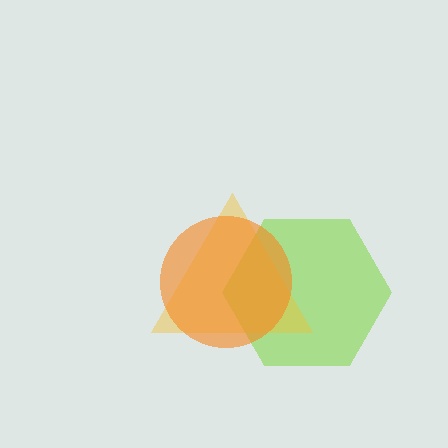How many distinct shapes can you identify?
There are 3 distinct shapes: a lime hexagon, a yellow triangle, an orange circle.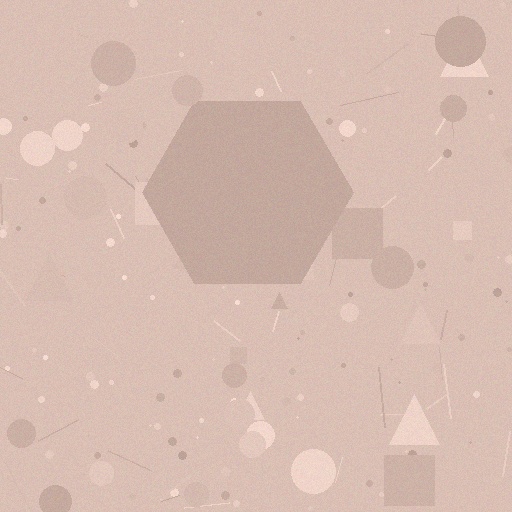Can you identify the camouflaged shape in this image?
The camouflaged shape is a hexagon.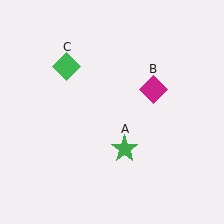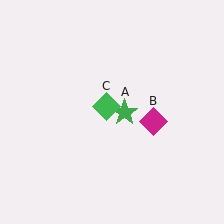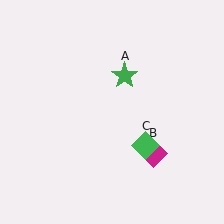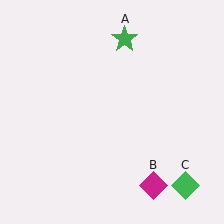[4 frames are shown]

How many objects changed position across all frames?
3 objects changed position: green star (object A), magenta diamond (object B), green diamond (object C).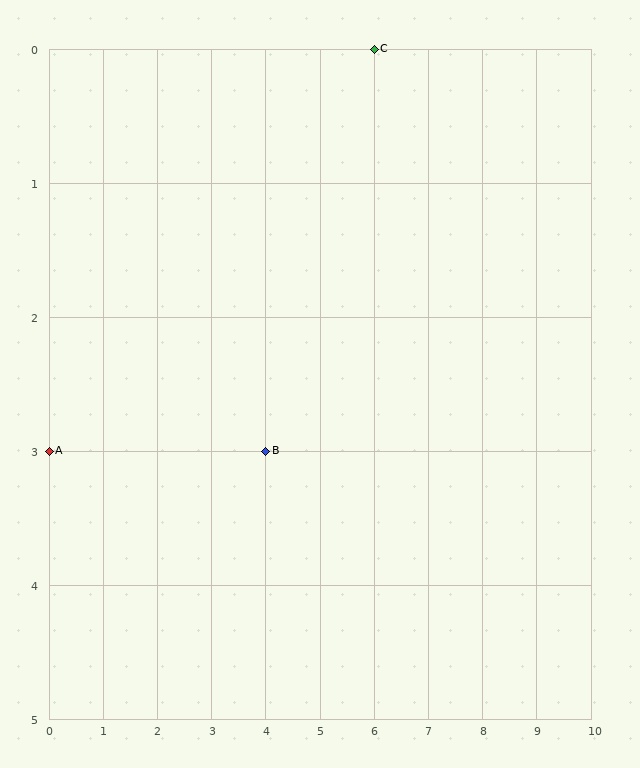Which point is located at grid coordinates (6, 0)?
Point C is at (6, 0).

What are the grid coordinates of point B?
Point B is at grid coordinates (4, 3).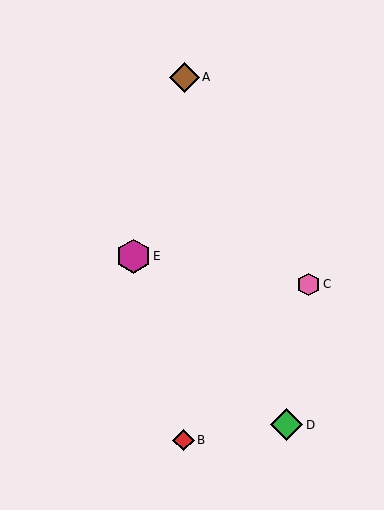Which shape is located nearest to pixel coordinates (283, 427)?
The green diamond (labeled D) at (286, 425) is nearest to that location.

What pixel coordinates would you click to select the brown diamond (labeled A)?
Click at (184, 77) to select the brown diamond A.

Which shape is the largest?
The magenta hexagon (labeled E) is the largest.